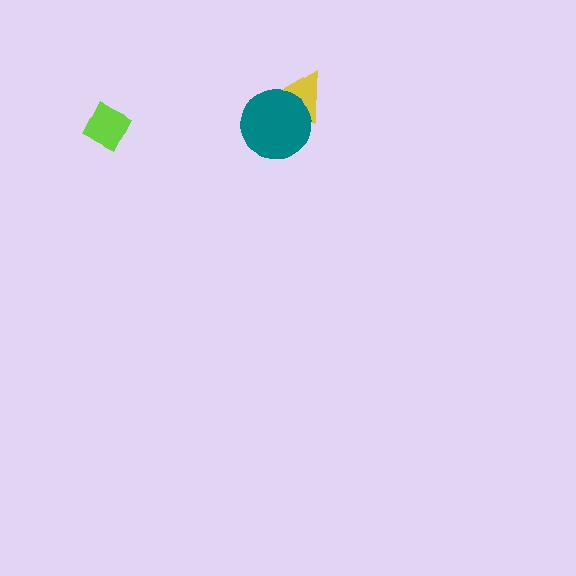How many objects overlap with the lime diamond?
0 objects overlap with the lime diamond.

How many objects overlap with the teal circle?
1 object overlaps with the teal circle.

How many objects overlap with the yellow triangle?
1 object overlaps with the yellow triangle.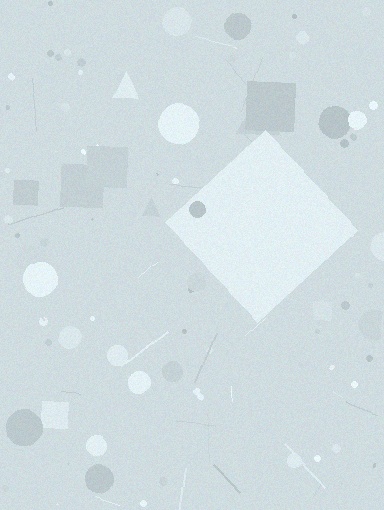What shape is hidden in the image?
A diamond is hidden in the image.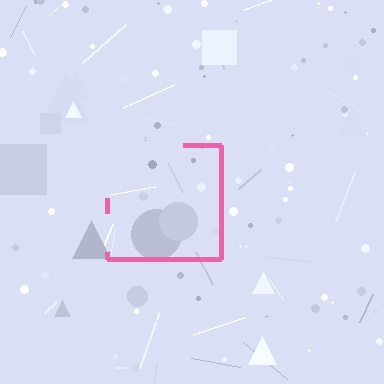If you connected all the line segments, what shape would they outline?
They would outline a square.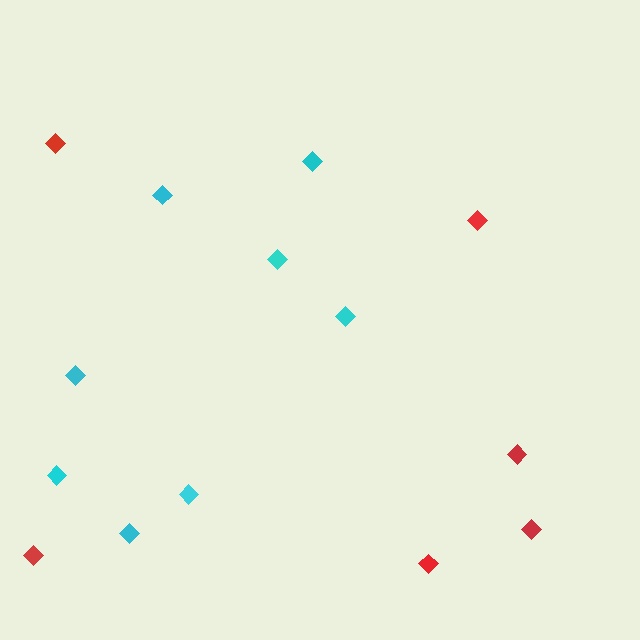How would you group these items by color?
There are 2 groups: one group of red diamonds (6) and one group of cyan diamonds (8).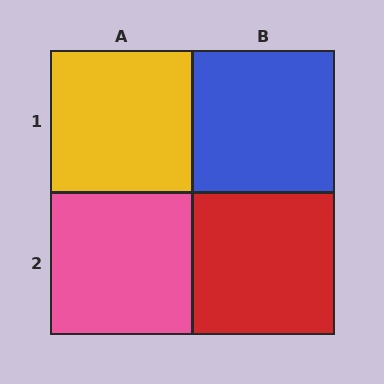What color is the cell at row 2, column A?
Pink.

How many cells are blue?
1 cell is blue.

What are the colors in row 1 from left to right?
Yellow, blue.